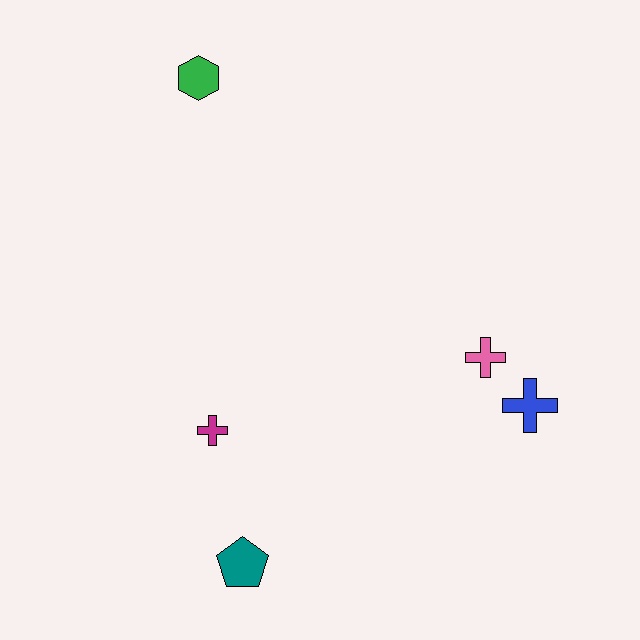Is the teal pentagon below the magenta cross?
Yes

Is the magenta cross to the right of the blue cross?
No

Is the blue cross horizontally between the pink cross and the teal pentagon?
No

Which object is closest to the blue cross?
The pink cross is closest to the blue cross.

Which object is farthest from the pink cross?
The green hexagon is farthest from the pink cross.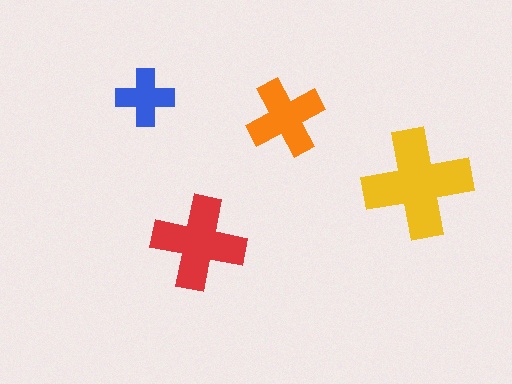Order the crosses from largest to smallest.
the yellow one, the red one, the orange one, the blue one.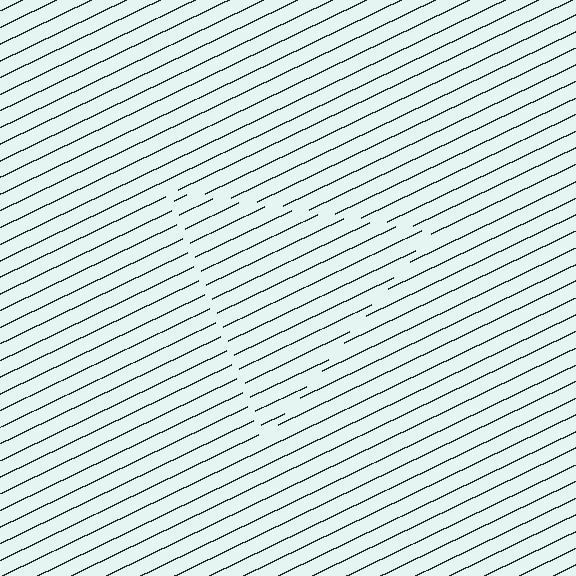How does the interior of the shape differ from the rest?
The interior of the shape contains the same grating, shifted by half a period — the contour is defined by the phase discontinuity where line-ends from the inner and outer gratings abut.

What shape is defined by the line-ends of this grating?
An illusory triangle. The interior of the shape contains the same grating, shifted by half a period — the contour is defined by the phase discontinuity where line-ends from the inner and outer gratings abut.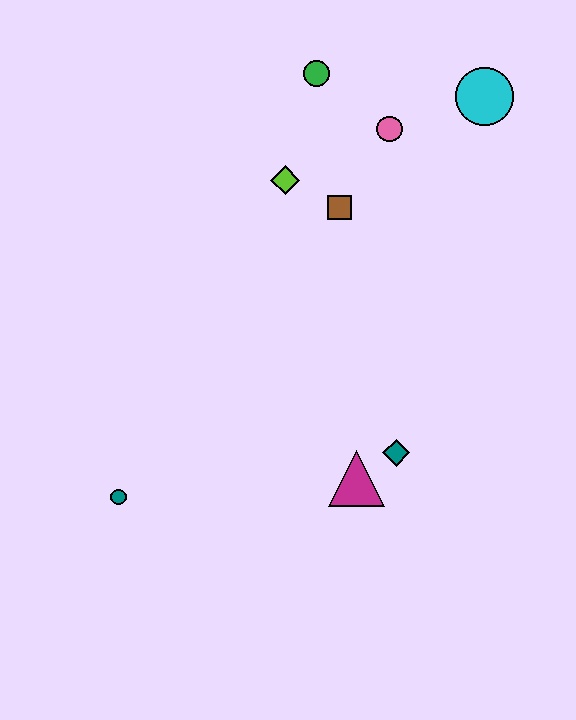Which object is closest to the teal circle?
The magenta triangle is closest to the teal circle.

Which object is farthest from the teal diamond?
The green circle is farthest from the teal diamond.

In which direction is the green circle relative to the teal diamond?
The green circle is above the teal diamond.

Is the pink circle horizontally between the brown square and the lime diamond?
No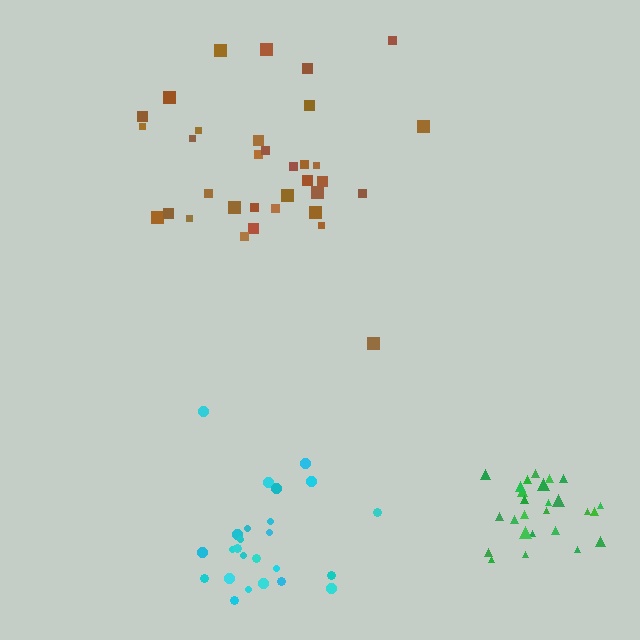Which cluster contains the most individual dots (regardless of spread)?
Brown (34).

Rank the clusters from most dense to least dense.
green, cyan, brown.